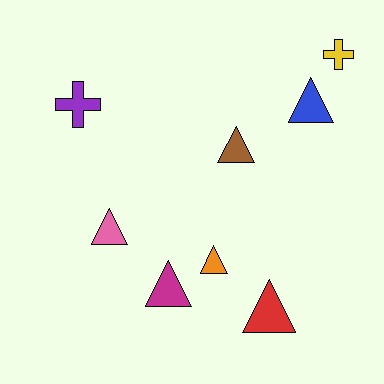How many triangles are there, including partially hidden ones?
There are 6 triangles.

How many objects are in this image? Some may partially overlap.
There are 8 objects.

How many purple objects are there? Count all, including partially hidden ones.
There is 1 purple object.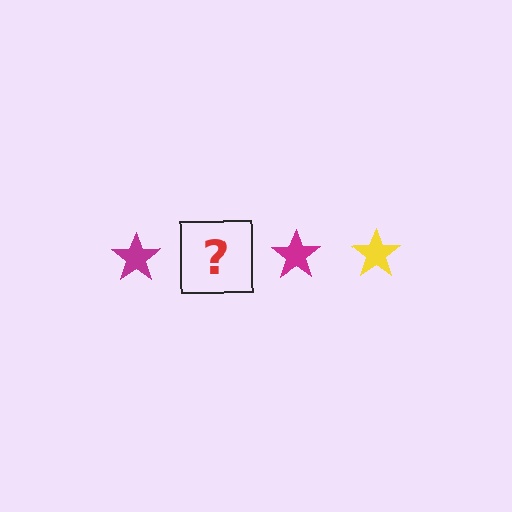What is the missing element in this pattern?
The missing element is a yellow star.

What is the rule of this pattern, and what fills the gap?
The rule is that the pattern cycles through magenta, yellow stars. The gap should be filled with a yellow star.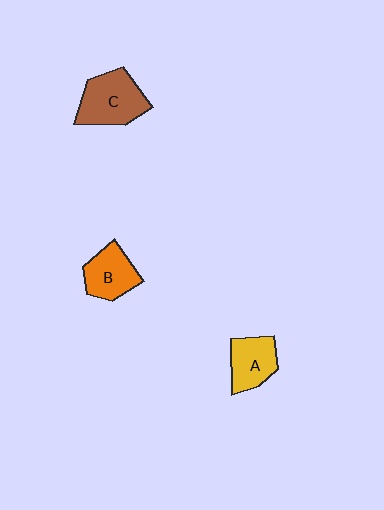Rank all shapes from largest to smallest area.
From largest to smallest: C (brown), B (orange), A (yellow).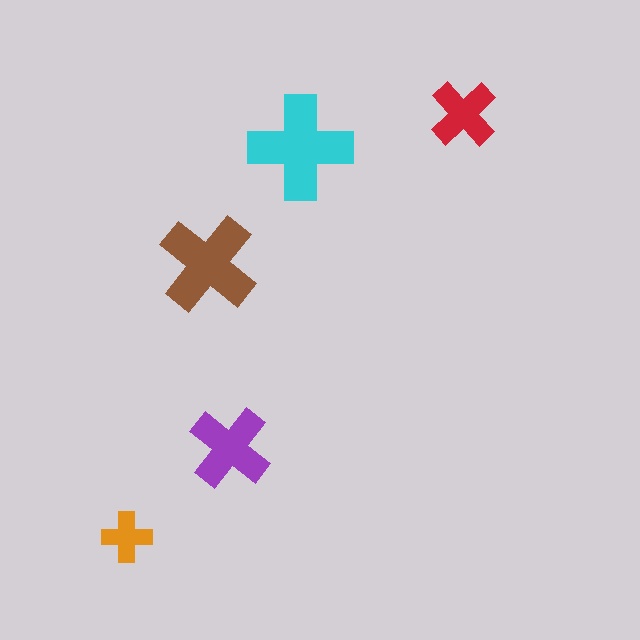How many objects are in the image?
There are 5 objects in the image.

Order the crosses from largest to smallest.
the cyan one, the brown one, the purple one, the red one, the orange one.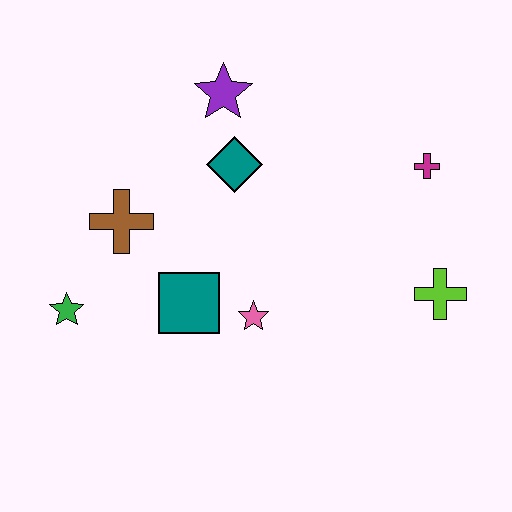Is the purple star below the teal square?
No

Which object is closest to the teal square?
The pink star is closest to the teal square.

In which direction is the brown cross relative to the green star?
The brown cross is above the green star.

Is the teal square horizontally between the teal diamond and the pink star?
No